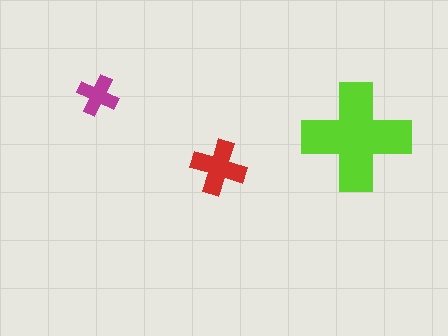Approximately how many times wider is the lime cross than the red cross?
About 2 times wider.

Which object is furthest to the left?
The magenta cross is leftmost.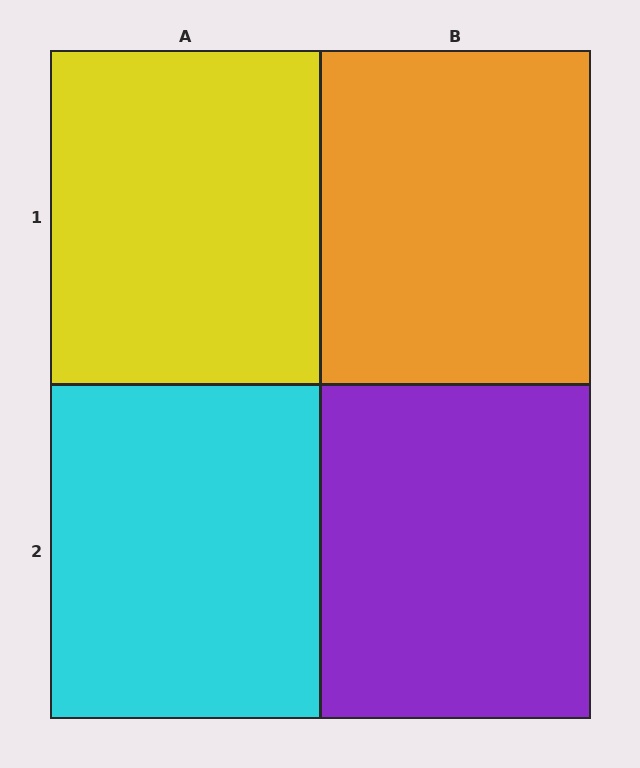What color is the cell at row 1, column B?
Orange.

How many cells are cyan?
1 cell is cyan.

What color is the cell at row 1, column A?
Yellow.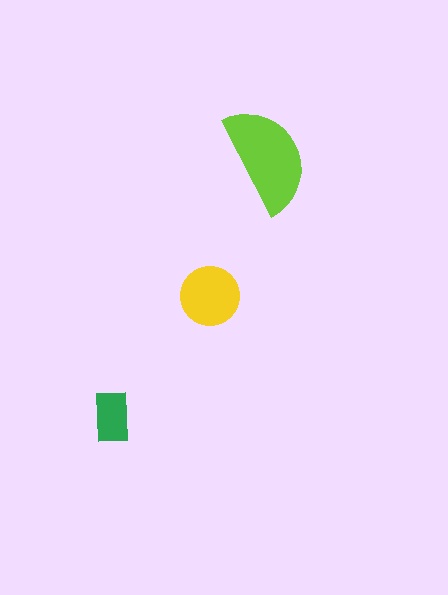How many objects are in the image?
There are 3 objects in the image.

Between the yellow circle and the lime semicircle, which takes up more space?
The lime semicircle.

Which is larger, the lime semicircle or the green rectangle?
The lime semicircle.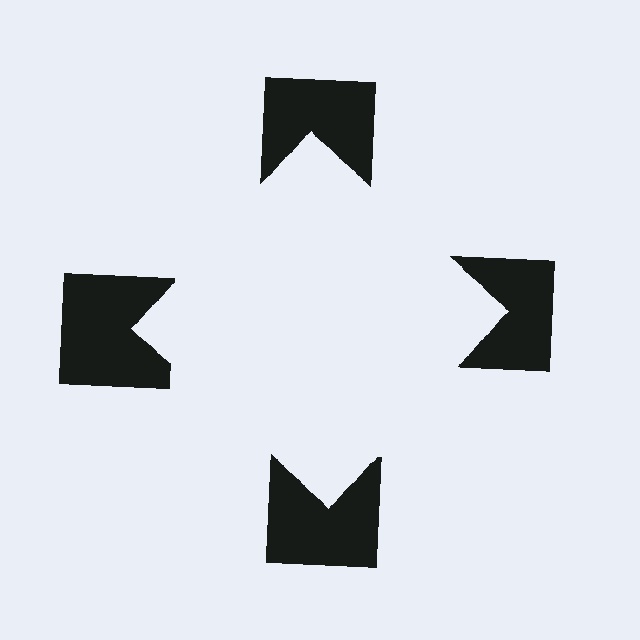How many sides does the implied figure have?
4 sides.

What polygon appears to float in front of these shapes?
An illusory square — its edges are inferred from the aligned wedge cuts in the notched squares, not physically drawn.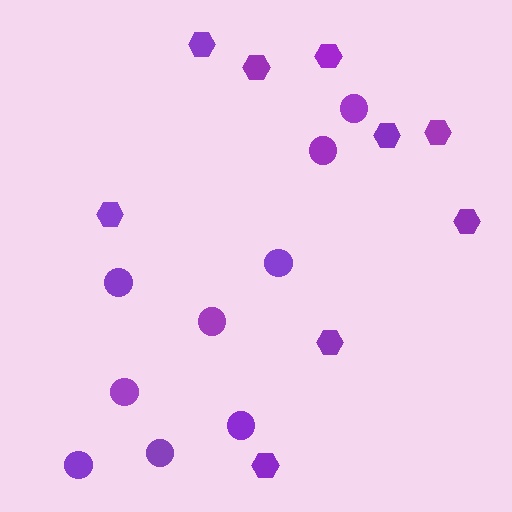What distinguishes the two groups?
There are 2 groups: one group of circles (9) and one group of hexagons (9).